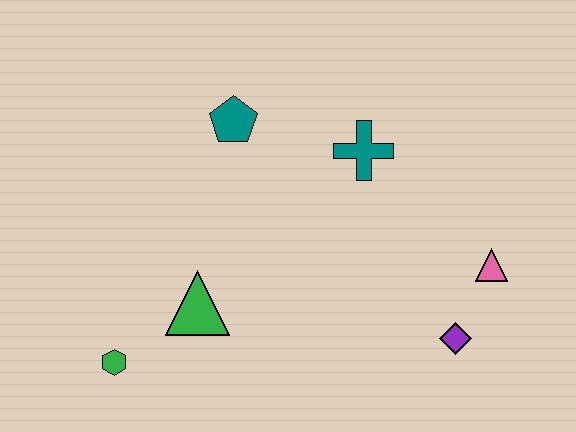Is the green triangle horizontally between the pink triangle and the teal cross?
No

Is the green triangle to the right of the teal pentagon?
No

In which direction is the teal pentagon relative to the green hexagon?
The teal pentagon is above the green hexagon.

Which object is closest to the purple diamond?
The pink triangle is closest to the purple diamond.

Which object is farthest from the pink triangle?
The green hexagon is farthest from the pink triangle.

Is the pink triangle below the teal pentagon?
Yes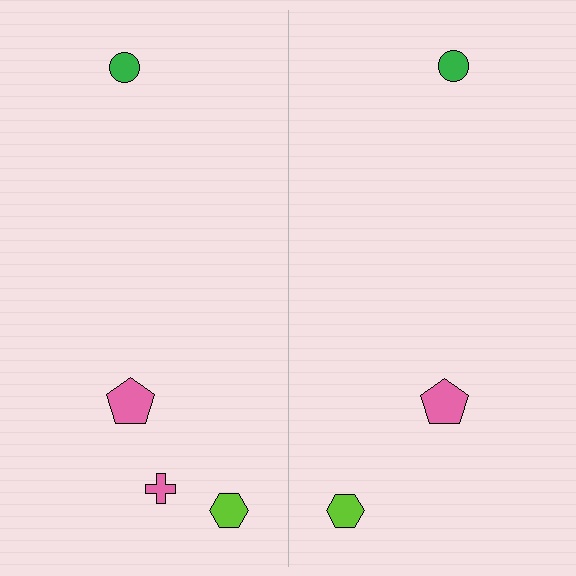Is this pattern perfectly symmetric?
No, the pattern is not perfectly symmetric. A pink cross is missing from the right side.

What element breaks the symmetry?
A pink cross is missing from the right side.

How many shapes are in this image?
There are 7 shapes in this image.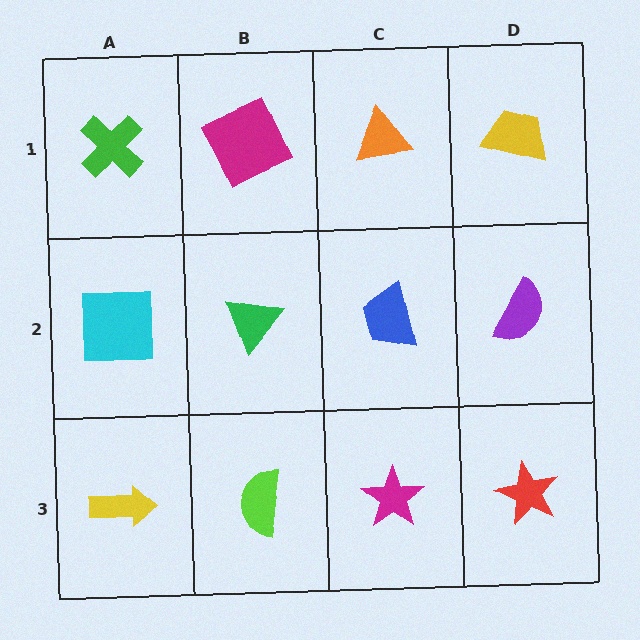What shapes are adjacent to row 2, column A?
A green cross (row 1, column A), a yellow arrow (row 3, column A), a green triangle (row 2, column B).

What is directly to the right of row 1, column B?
An orange triangle.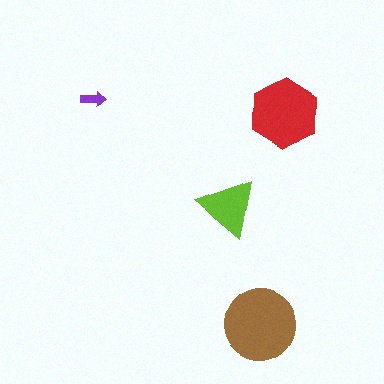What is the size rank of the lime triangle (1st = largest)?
3rd.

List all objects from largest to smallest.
The brown circle, the red hexagon, the lime triangle, the purple arrow.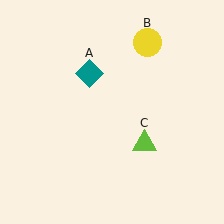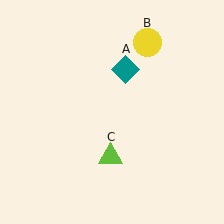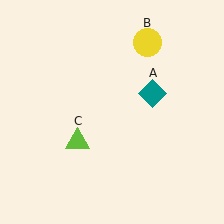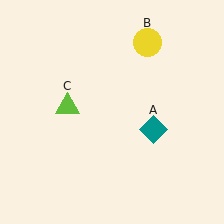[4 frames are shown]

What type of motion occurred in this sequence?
The teal diamond (object A), lime triangle (object C) rotated clockwise around the center of the scene.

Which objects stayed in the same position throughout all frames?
Yellow circle (object B) remained stationary.